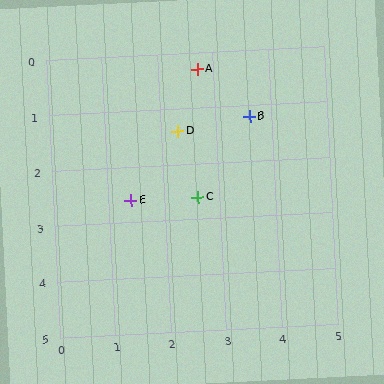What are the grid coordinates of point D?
Point D is at approximately (2.3, 1.4).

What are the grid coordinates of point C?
Point C is at approximately (2.6, 2.6).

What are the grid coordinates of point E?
Point E is at approximately (1.4, 2.6).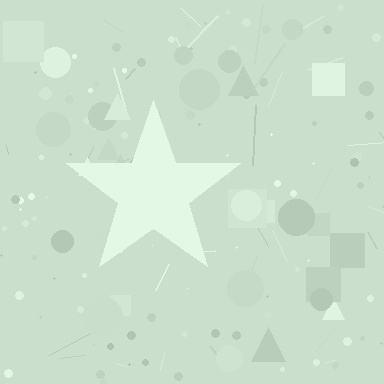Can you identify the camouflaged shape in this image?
The camouflaged shape is a star.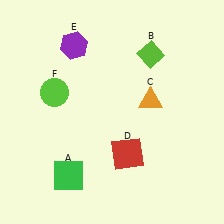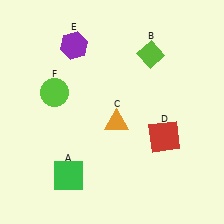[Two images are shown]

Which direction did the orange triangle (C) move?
The orange triangle (C) moved left.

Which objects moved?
The objects that moved are: the orange triangle (C), the red square (D).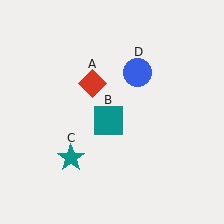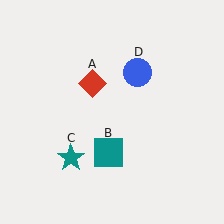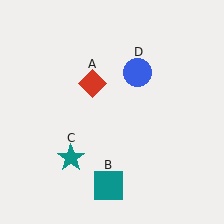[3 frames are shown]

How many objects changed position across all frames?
1 object changed position: teal square (object B).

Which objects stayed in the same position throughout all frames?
Red diamond (object A) and teal star (object C) and blue circle (object D) remained stationary.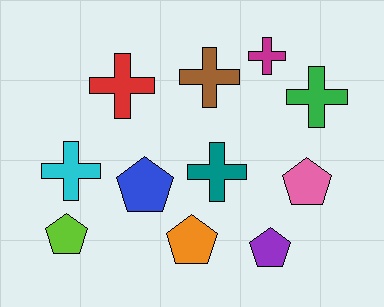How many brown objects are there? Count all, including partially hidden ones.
There is 1 brown object.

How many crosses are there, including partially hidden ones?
There are 6 crosses.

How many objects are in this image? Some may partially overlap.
There are 11 objects.